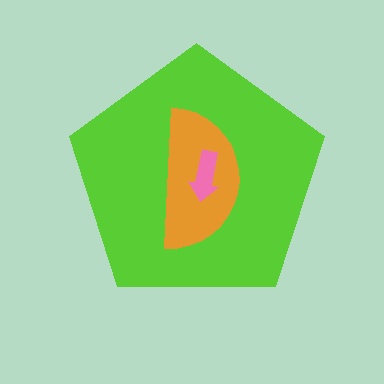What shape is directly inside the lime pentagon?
The orange semicircle.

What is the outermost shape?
The lime pentagon.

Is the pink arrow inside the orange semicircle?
Yes.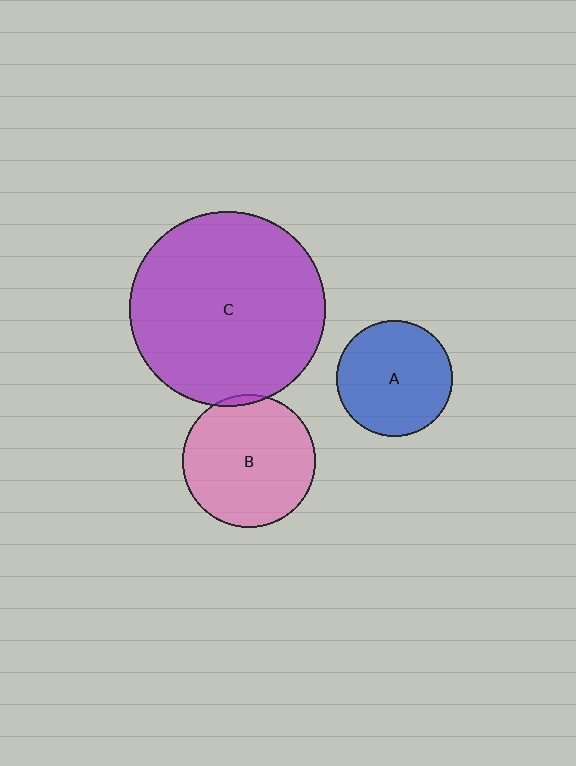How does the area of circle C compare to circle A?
Approximately 2.9 times.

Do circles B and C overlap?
Yes.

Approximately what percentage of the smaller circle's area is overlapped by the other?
Approximately 5%.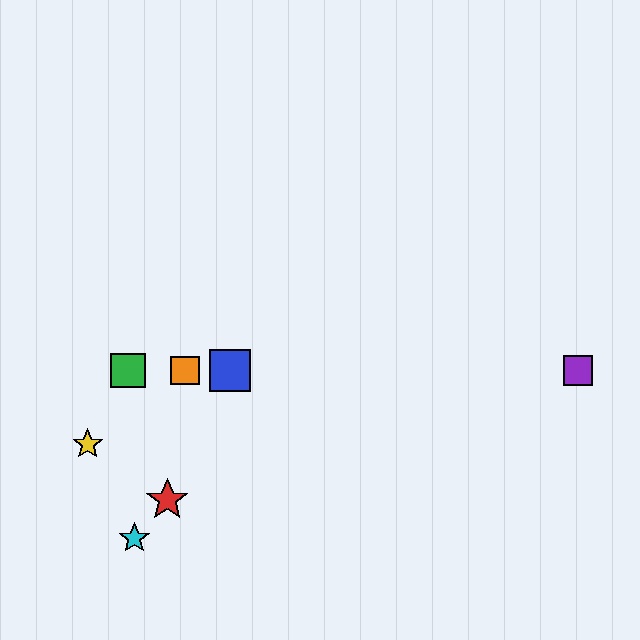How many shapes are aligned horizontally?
4 shapes (the blue square, the green square, the purple square, the orange square) are aligned horizontally.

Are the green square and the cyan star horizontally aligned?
No, the green square is at y≈371 and the cyan star is at y≈538.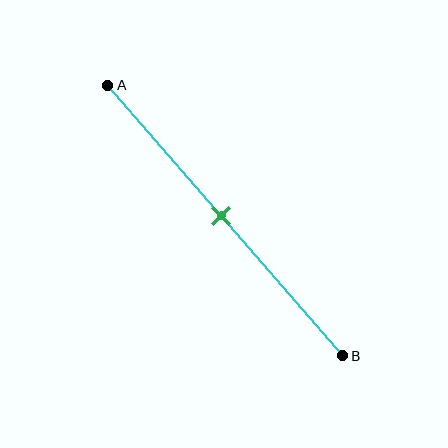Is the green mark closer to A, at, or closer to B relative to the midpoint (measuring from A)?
The green mark is approximately at the midpoint of segment AB.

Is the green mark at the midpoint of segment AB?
Yes, the mark is approximately at the midpoint.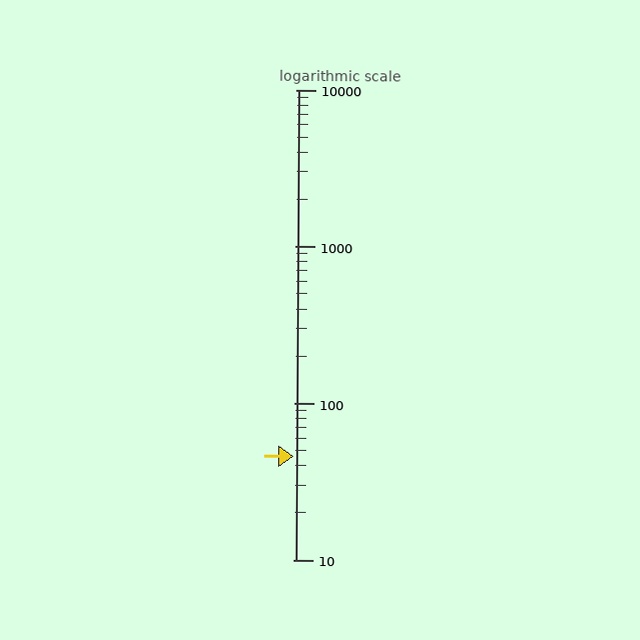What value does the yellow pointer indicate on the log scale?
The pointer indicates approximately 46.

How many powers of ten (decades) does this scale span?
The scale spans 3 decades, from 10 to 10000.